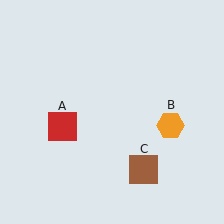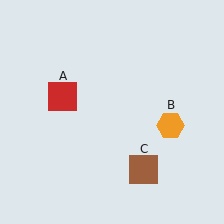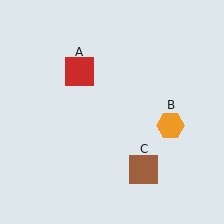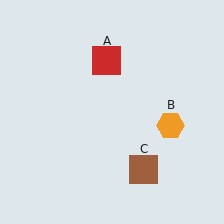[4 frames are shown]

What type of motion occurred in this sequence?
The red square (object A) rotated clockwise around the center of the scene.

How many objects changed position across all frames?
1 object changed position: red square (object A).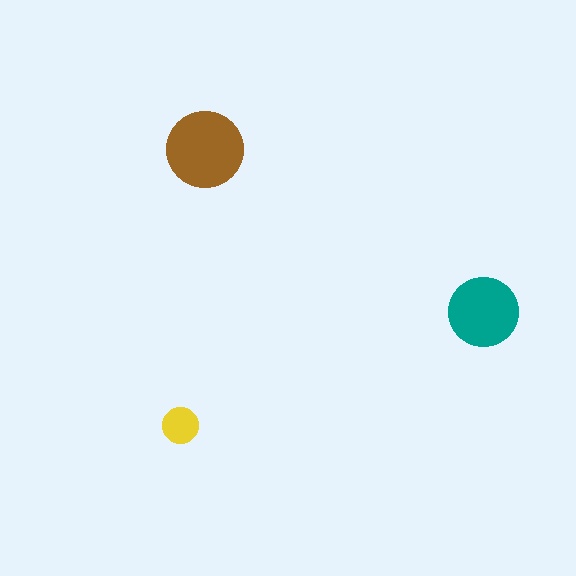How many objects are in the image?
There are 3 objects in the image.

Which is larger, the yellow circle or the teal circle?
The teal one.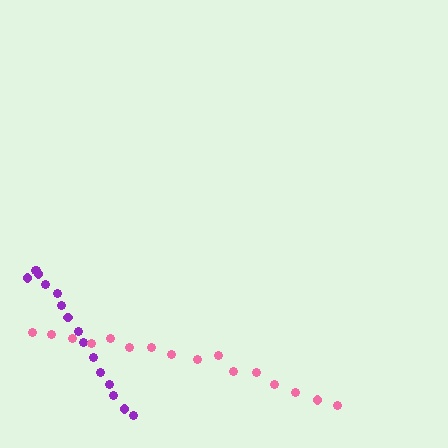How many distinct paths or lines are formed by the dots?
There are 2 distinct paths.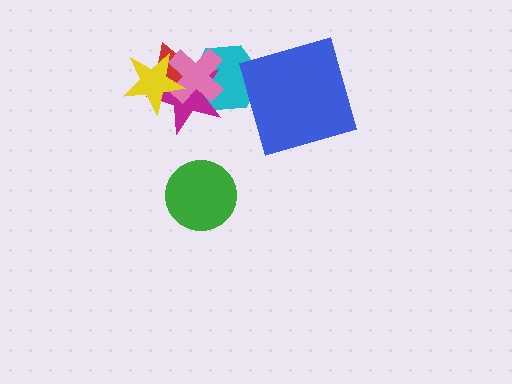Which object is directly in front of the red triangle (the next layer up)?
The pink cross is directly in front of the red triangle.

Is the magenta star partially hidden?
Yes, it is partially covered by another shape.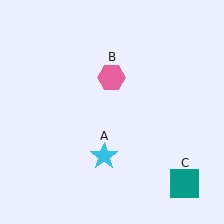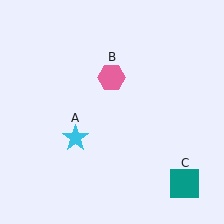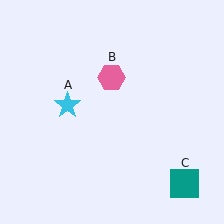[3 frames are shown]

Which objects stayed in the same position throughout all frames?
Pink hexagon (object B) and teal square (object C) remained stationary.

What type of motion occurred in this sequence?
The cyan star (object A) rotated clockwise around the center of the scene.